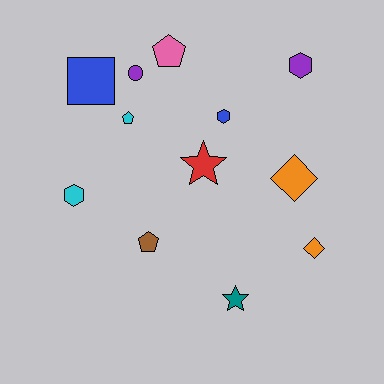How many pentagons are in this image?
There are 3 pentagons.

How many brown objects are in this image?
There is 1 brown object.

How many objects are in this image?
There are 12 objects.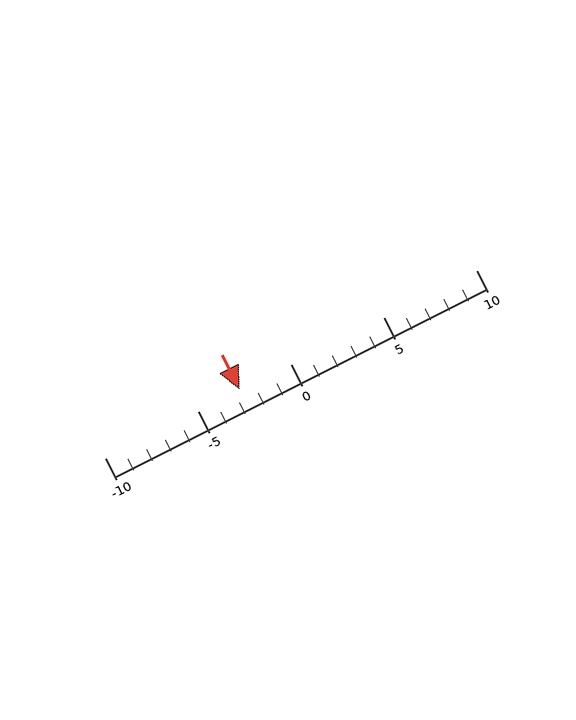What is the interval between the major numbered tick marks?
The major tick marks are spaced 5 units apart.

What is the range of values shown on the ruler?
The ruler shows values from -10 to 10.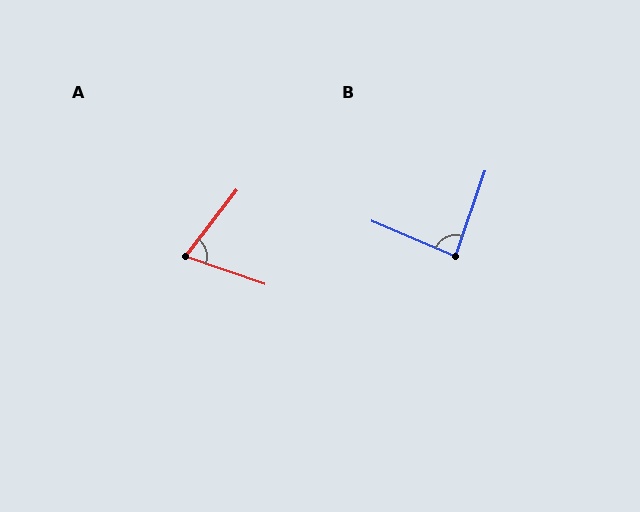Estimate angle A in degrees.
Approximately 71 degrees.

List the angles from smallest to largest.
A (71°), B (86°).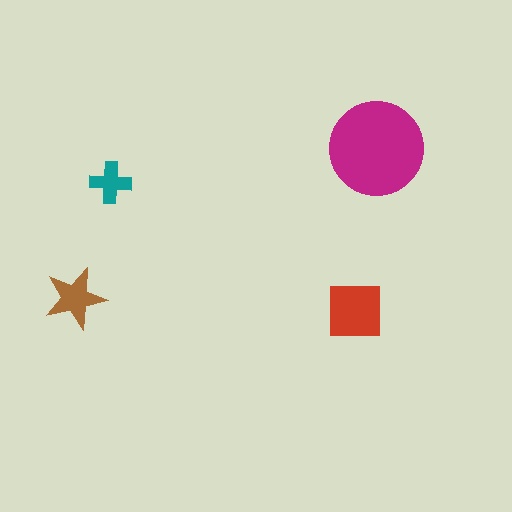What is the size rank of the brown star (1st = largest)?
3rd.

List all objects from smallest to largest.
The teal cross, the brown star, the red square, the magenta circle.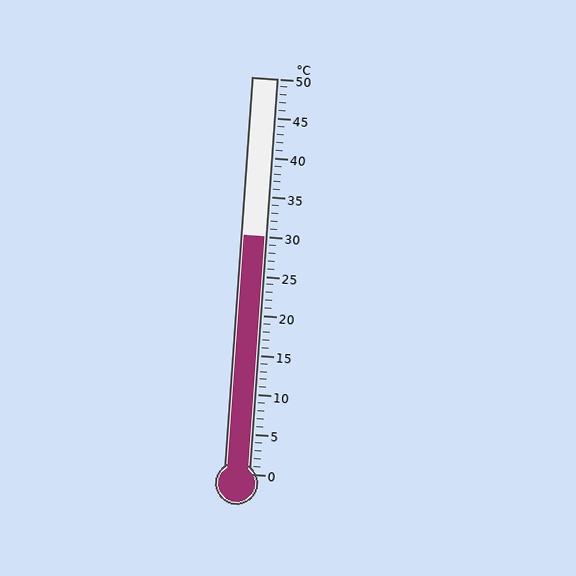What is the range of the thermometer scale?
The thermometer scale ranges from 0°C to 50°C.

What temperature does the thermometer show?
The thermometer shows approximately 30°C.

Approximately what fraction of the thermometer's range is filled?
The thermometer is filled to approximately 60% of its range.